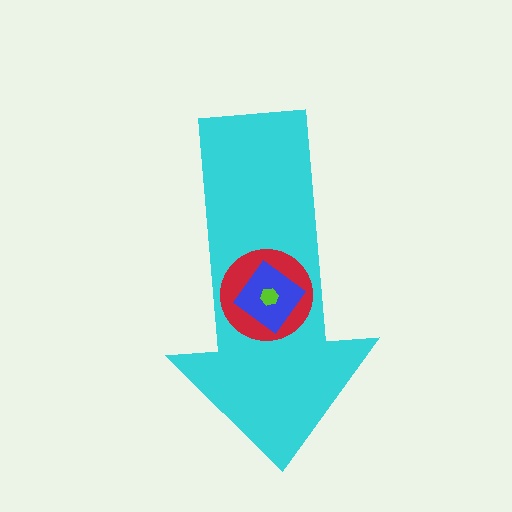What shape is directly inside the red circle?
The blue diamond.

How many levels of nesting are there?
4.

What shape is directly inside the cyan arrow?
The red circle.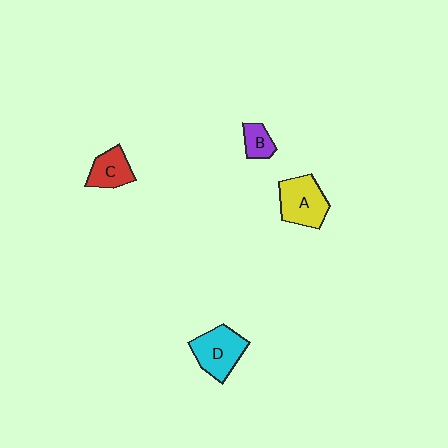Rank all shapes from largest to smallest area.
From largest to smallest: A (yellow), D (cyan), C (red), B (purple).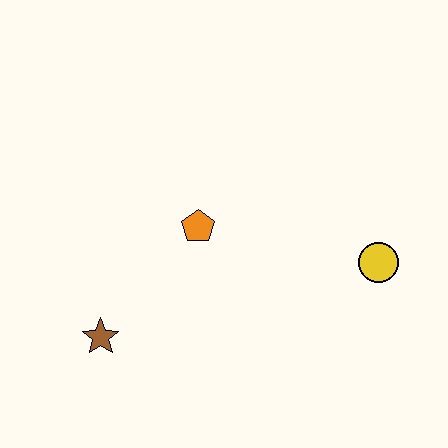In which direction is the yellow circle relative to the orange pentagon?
The yellow circle is to the right of the orange pentagon.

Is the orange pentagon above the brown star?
Yes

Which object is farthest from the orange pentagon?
The yellow circle is farthest from the orange pentagon.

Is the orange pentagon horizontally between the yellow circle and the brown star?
Yes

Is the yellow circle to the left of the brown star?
No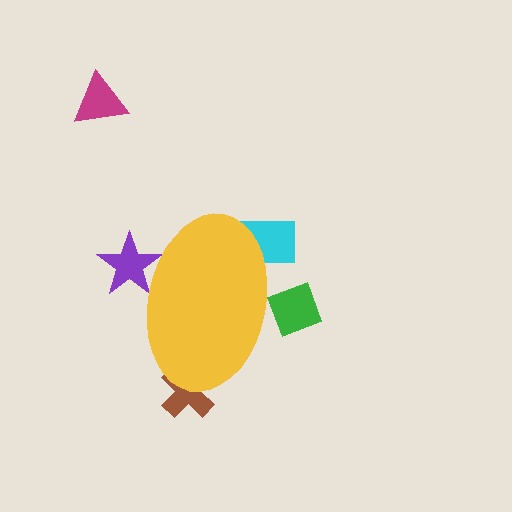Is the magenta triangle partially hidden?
No, the magenta triangle is fully visible.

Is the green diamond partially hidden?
Yes, the green diamond is partially hidden behind the yellow ellipse.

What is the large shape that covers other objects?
A yellow ellipse.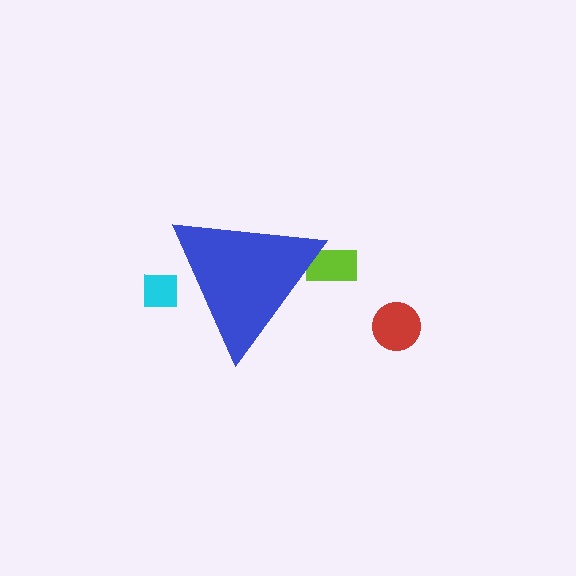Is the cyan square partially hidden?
Yes, the cyan square is partially hidden behind the blue triangle.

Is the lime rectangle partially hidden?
Yes, the lime rectangle is partially hidden behind the blue triangle.